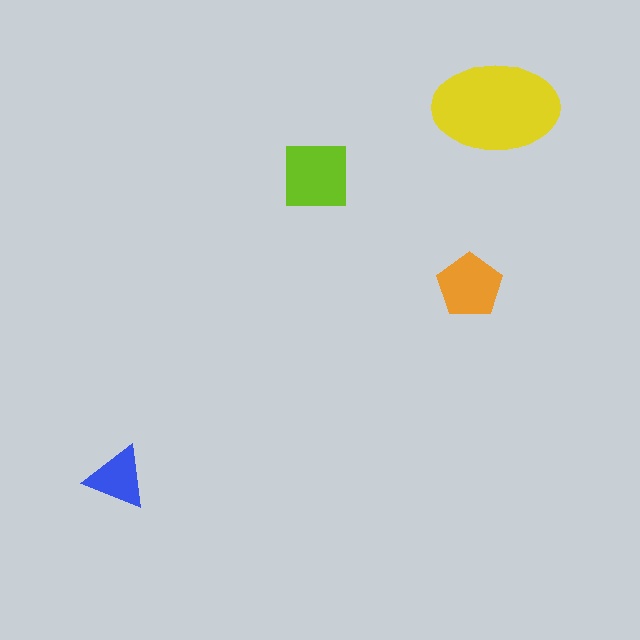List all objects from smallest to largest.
The blue triangle, the orange pentagon, the lime square, the yellow ellipse.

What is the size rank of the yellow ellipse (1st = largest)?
1st.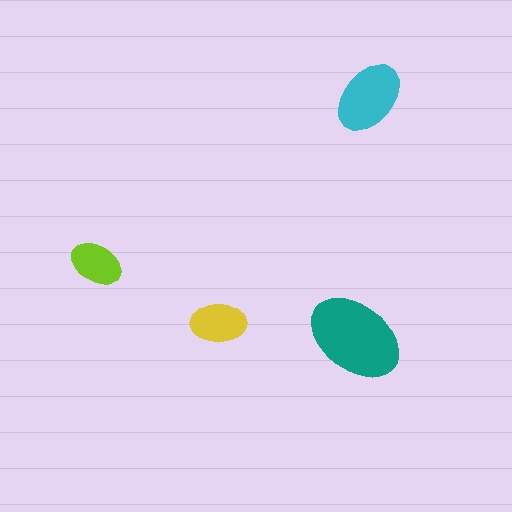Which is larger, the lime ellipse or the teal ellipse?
The teal one.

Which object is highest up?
The cyan ellipse is topmost.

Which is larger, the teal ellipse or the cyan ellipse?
The teal one.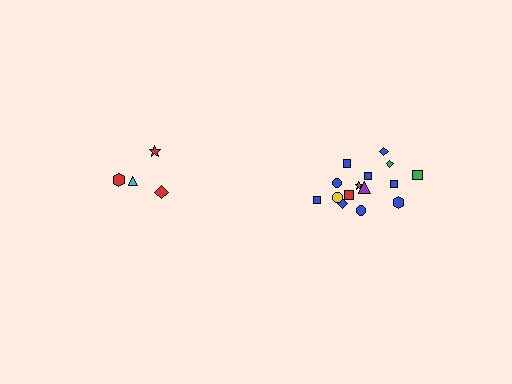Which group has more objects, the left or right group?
The right group.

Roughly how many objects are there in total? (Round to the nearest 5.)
Roughly 20 objects in total.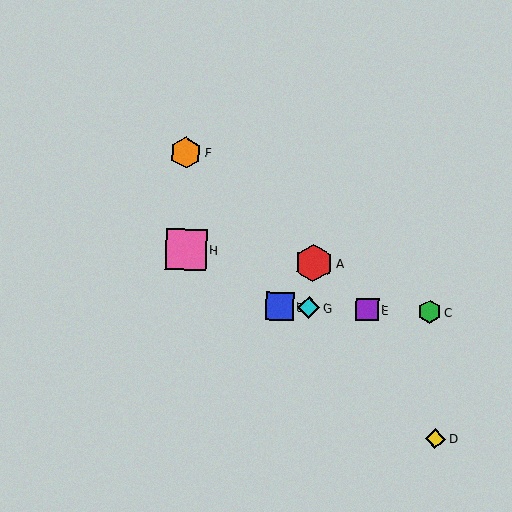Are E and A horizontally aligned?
No, E is at y≈310 and A is at y≈263.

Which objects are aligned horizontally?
Objects B, C, E, G are aligned horizontally.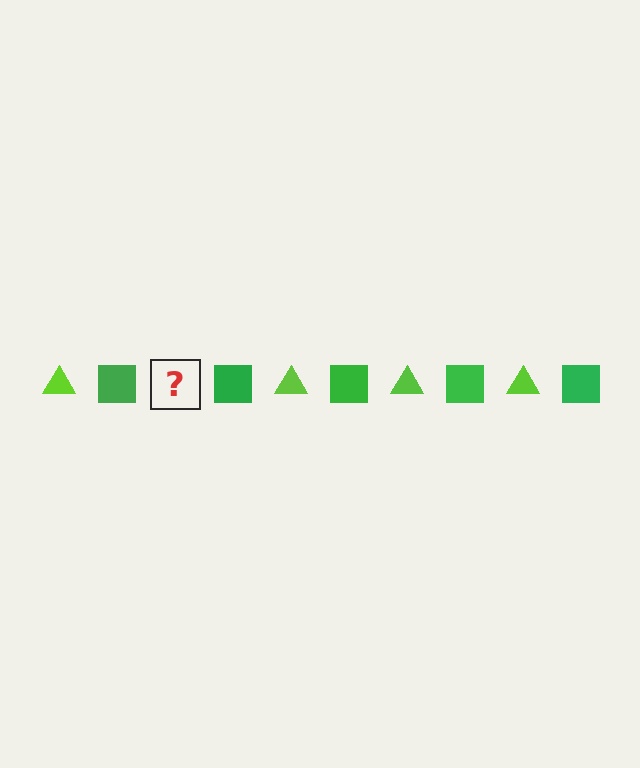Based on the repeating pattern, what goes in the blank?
The blank should be a lime triangle.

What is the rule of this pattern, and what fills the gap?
The rule is that the pattern alternates between lime triangle and green square. The gap should be filled with a lime triangle.